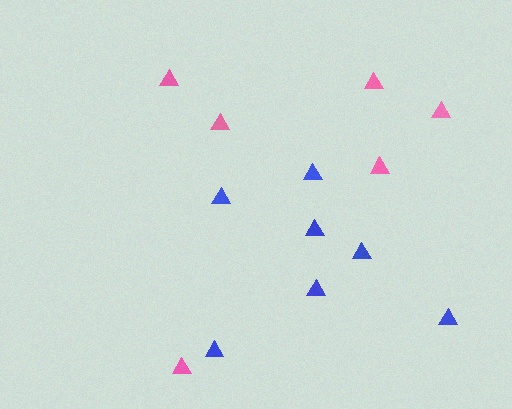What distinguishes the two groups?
There are 2 groups: one group of pink triangles (6) and one group of blue triangles (7).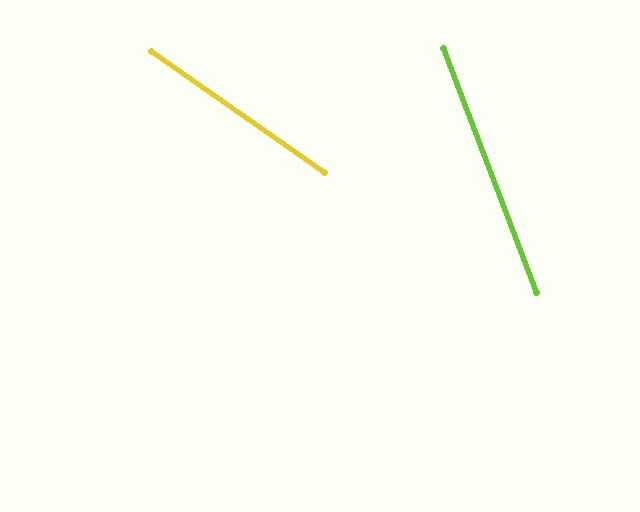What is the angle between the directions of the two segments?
Approximately 34 degrees.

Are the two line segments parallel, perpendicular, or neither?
Neither parallel nor perpendicular — they differ by about 34°.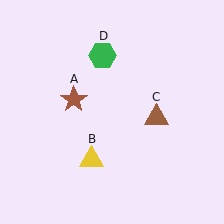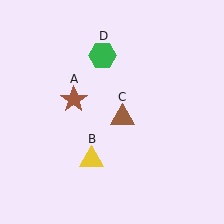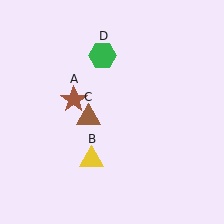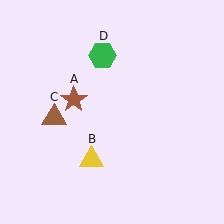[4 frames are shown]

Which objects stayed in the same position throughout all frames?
Brown star (object A) and yellow triangle (object B) and green hexagon (object D) remained stationary.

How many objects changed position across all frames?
1 object changed position: brown triangle (object C).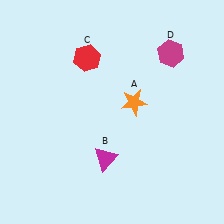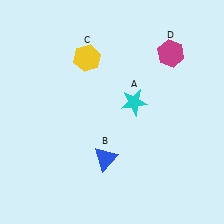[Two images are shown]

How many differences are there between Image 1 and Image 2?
There are 3 differences between the two images.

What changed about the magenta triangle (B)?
In Image 1, B is magenta. In Image 2, it changed to blue.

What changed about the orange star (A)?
In Image 1, A is orange. In Image 2, it changed to cyan.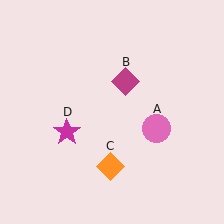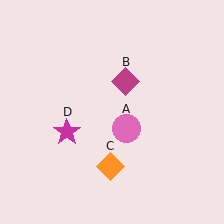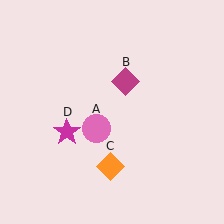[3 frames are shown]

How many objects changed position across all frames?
1 object changed position: pink circle (object A).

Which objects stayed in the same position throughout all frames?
Magenta diamond (object B) and orange diamond (object C) and magenta star (object D) remained stationary.